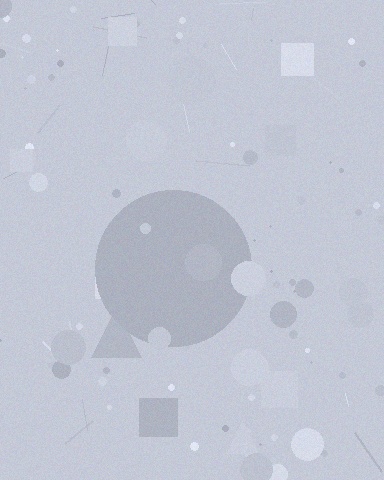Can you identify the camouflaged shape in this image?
The camouflaged shape is a circle.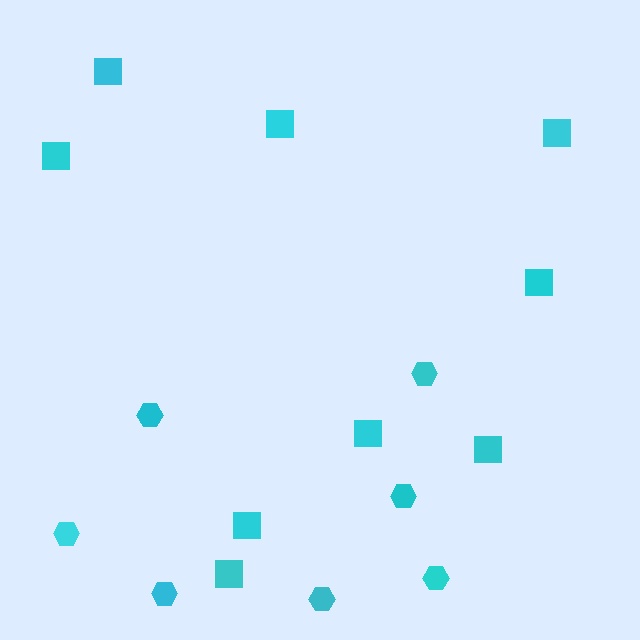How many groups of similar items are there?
There are 2 groups: one group of squares (9) and one group of hexagons (7).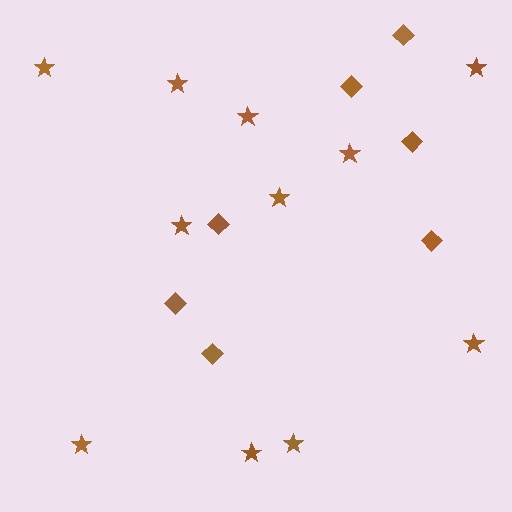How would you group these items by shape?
There are 2 groups: one group of stars (11) and one group of diamonds (7).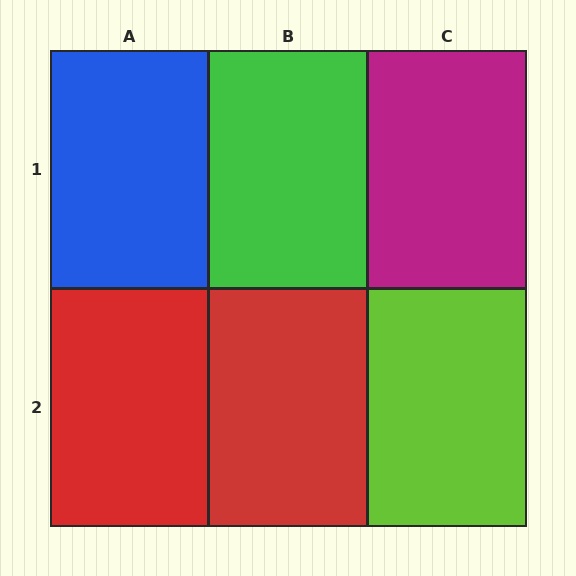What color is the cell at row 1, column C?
Magenta.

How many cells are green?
1 cell is green.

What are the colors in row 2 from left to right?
Red, red, lime.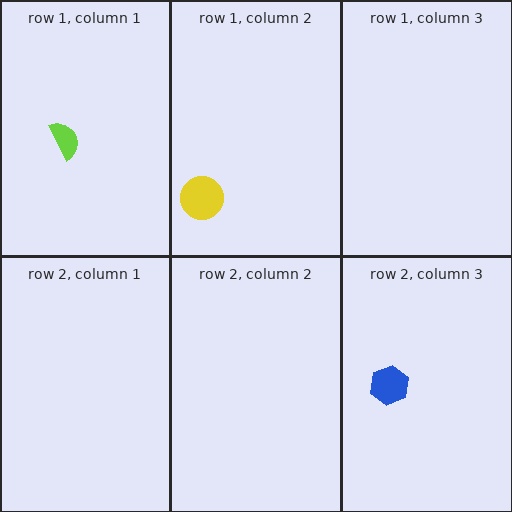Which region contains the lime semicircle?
The row 1, column 1 region.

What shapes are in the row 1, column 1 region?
The lime semicircle.